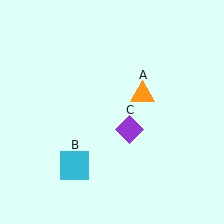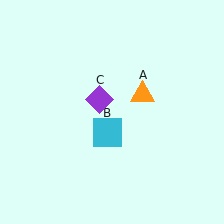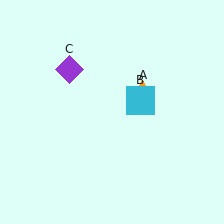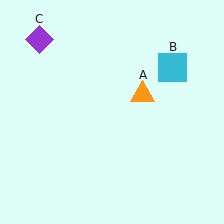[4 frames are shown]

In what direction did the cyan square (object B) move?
The cyan square (object B) moved up and to the right.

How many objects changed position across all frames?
2 objects changed position: cyan square (object B), purple diamond (object C).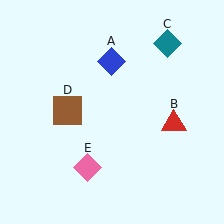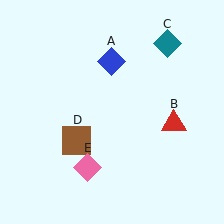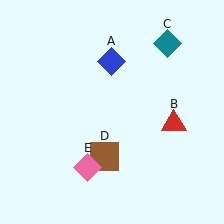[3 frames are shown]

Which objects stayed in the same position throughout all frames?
Blue diamond (object A) and red triangle (object B) and teal diamond (object C) and pink diamond (object E) remained stationary.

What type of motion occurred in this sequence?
The brown square (object D) rotated counterclockwise around the center of the scene.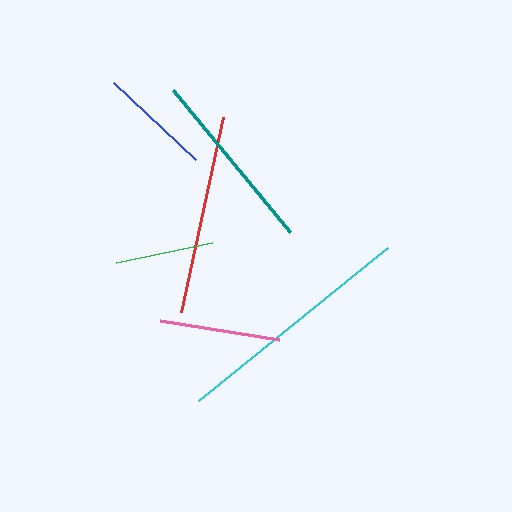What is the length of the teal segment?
The teal segment is approximately 184 pixels long.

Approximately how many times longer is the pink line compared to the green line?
The pink line is approximately 1.2 times the length of the green line.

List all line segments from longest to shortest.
From longest to shortest: cyan, red, teal, pink, blue, green.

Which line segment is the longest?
The cyan line is the longest at approximately 243 pixels.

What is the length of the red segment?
The red segment is approximately 200 pixels long.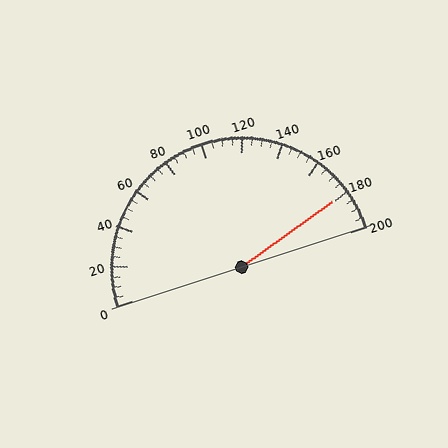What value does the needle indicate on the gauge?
The needle indicates approximately 180.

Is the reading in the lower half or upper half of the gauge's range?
The reading is in the upper half of the range (0 to 200).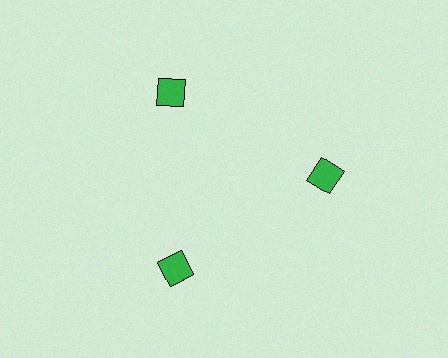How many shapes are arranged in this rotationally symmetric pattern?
There are 3 shapes, arranged in 3 groups of 1.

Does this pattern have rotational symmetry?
Yes, this pattern has 3-fold rotational symmetry. It looks the same after rotating 120 degrees around the center.